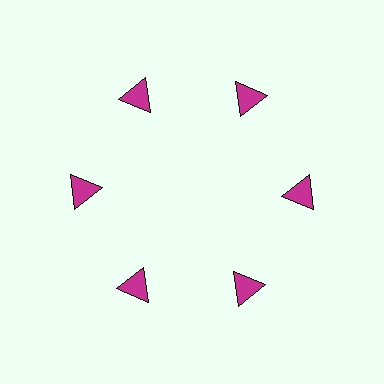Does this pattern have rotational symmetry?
Yes, this pattern has 6-fold rotational symmetry. It looks the same after rotating 60 degrees around the center.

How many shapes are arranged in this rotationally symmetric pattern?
There are 6 shapes, arranged in 6 groups of 1.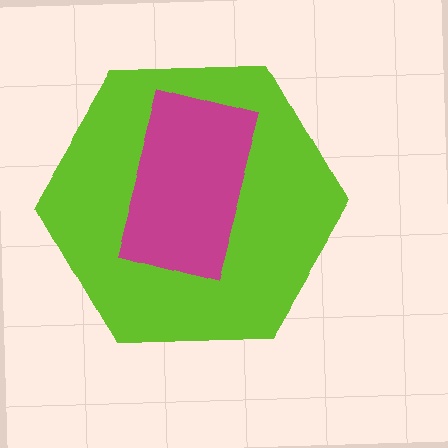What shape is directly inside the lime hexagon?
The magenta rectangle.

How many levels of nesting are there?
2.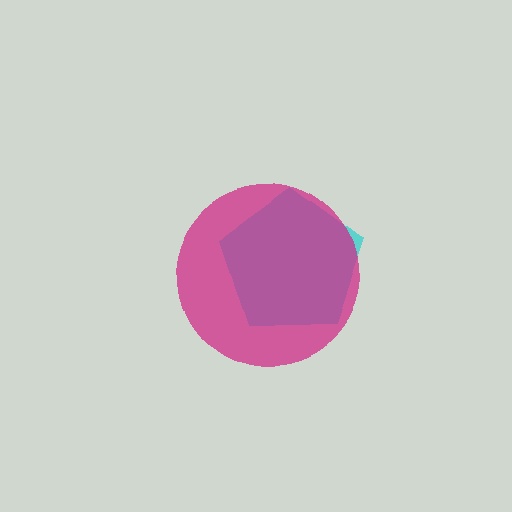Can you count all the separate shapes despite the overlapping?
Yes, there are 2 separate shapes.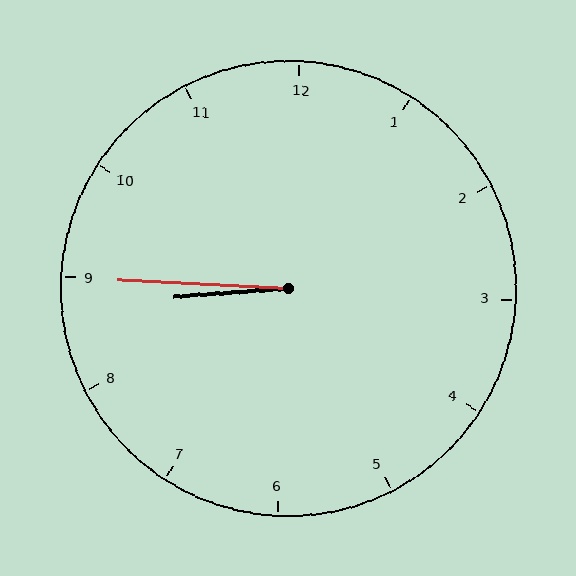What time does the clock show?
8:45.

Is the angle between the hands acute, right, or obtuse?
It is acute.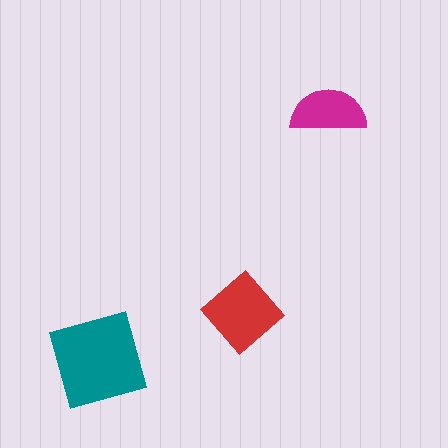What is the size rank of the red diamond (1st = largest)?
2nd.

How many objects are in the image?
There are 3 objects in the image.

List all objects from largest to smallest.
The teal square, the red diamond, the magenta semicircle.